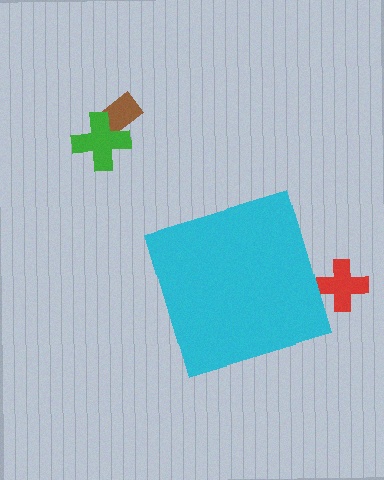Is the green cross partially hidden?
No, the green cross is fully visible.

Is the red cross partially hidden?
Yes, the red cross is partially hidden behind the cyan diamond.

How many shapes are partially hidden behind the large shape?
1 shape is partially hidden.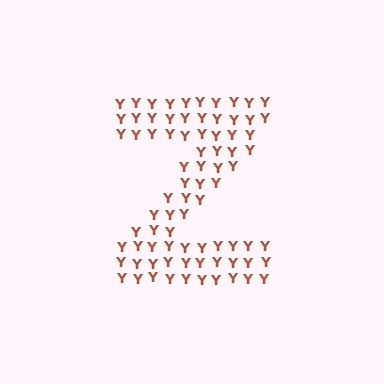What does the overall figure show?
The overall figure shows the letter Z.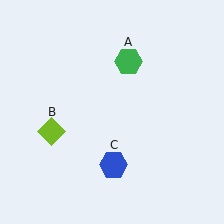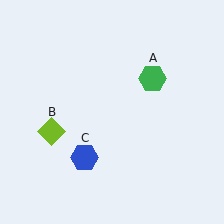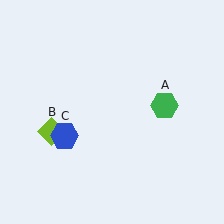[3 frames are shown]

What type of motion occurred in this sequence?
The green hexagon (object A), blue hexagon (object C) rotated clockwise around the center of the scene.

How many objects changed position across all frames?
2 objects changed position: green hexagon (object A), blue hexagon (object C).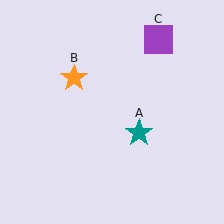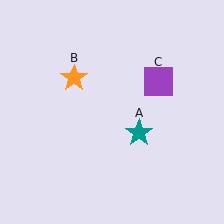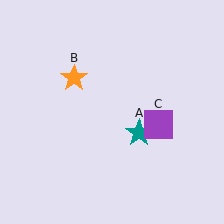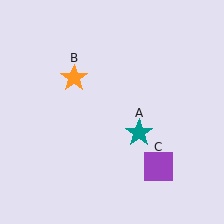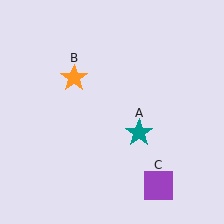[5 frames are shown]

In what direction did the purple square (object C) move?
The purple square (object C) moved down.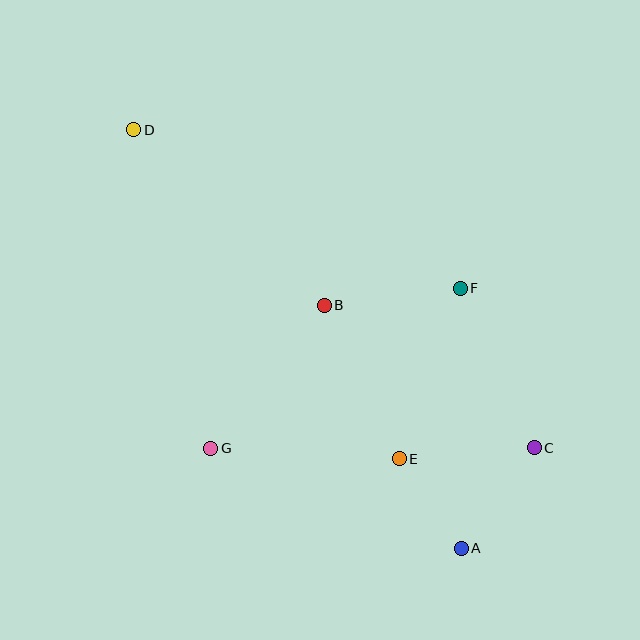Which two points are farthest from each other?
Points A and D are farthest from each other.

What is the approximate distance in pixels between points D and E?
The distance between D and E is approximately 423 pixels.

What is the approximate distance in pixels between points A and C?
The distance between A and C is approximately 124 pixels.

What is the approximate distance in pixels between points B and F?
The distance between B and F is approximately 137 pixels.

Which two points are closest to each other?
Points A and E are closest to each other.